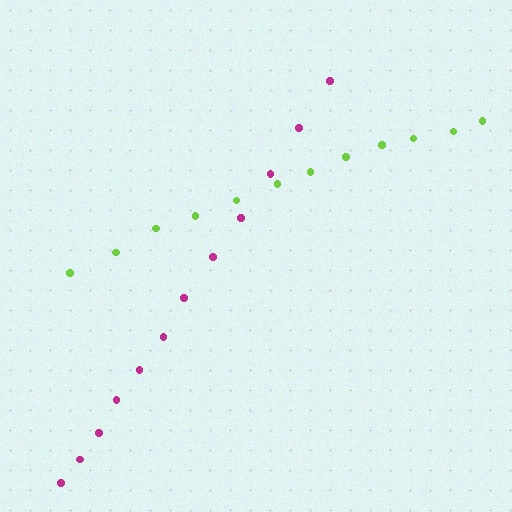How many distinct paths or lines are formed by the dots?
There are 2 distinct paths.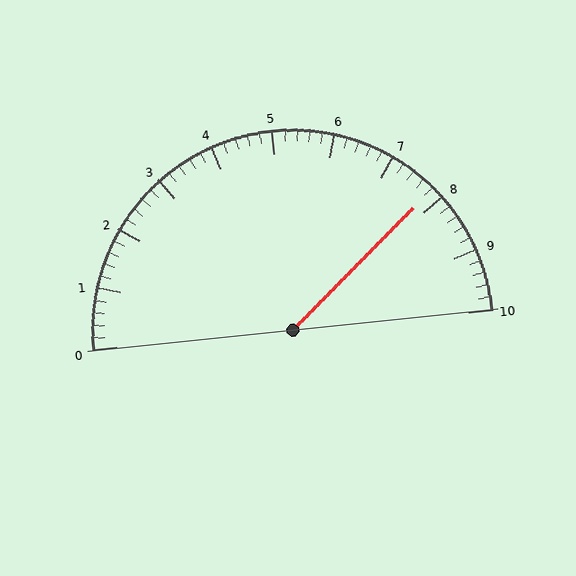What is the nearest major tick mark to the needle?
The nearest major tick mark is 8.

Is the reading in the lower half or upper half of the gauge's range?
The reading is in the upper half of the range (0 to 10).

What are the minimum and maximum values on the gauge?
The gauge ranges from 0 to 10.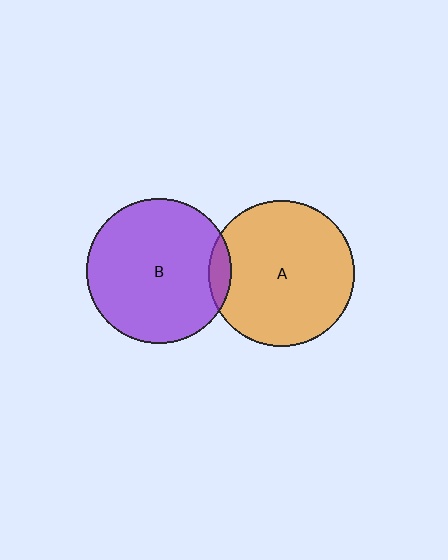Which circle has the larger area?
Circle A (orange).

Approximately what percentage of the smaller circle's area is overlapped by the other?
Approximately 5%.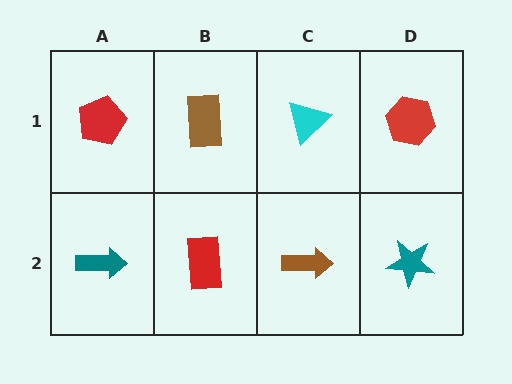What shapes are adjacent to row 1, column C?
A brown arrow (row 2, column C), a brown rectangle (row 1, column B), a red hexagon (row 1, column D).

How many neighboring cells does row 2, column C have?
3.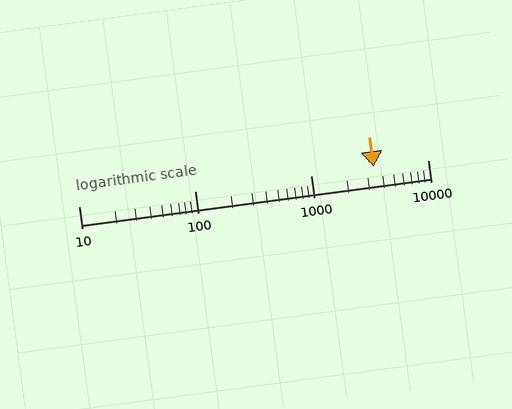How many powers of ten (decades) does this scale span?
The scale spans 3 decades, from 10 to 10000.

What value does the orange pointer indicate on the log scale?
The pointer indicates approximately 3400.